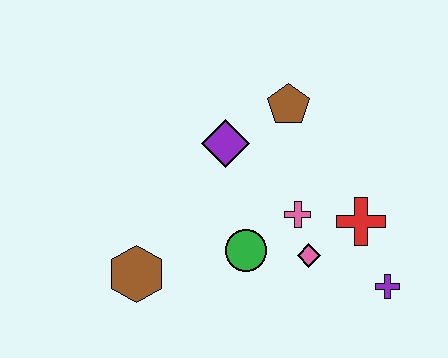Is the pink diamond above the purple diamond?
No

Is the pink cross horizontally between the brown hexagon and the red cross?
Yes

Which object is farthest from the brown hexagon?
The purple cross is farthest from the brown hexagon.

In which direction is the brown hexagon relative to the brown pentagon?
The brown hexagon is below the brown pentagon.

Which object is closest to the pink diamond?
The pink cross is closest to the pink diamond.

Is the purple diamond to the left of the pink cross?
Yes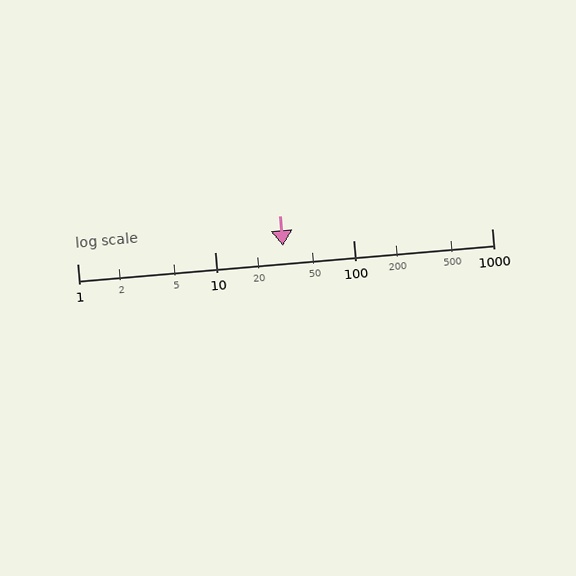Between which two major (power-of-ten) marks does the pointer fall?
The pointer is between 10 and 100.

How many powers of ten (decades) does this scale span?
The scale spans 3 decades, from 1 to 1000.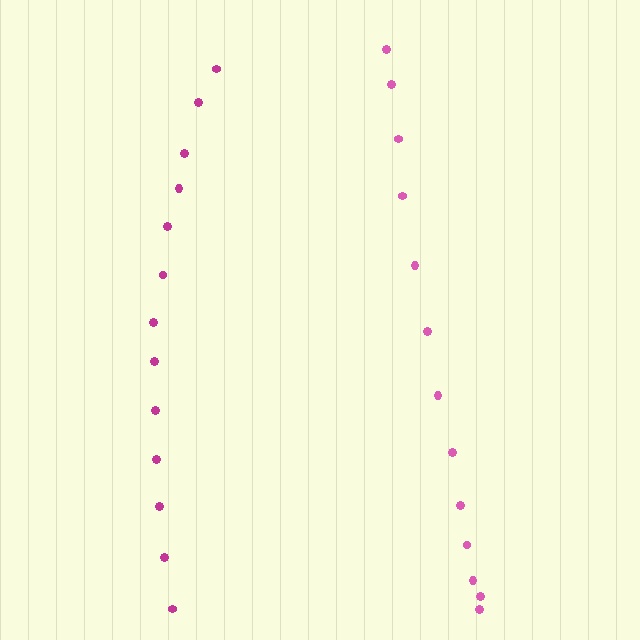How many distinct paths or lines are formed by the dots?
There are 2 distinct paths.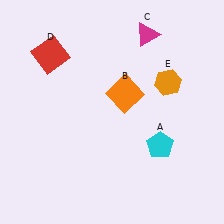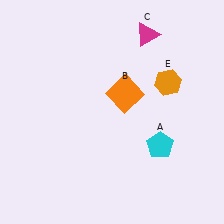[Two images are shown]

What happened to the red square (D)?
The red square (D) was removed in Image 2. It was in the top-left area of Image 1.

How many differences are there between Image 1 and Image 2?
There is 1 difference between the two images.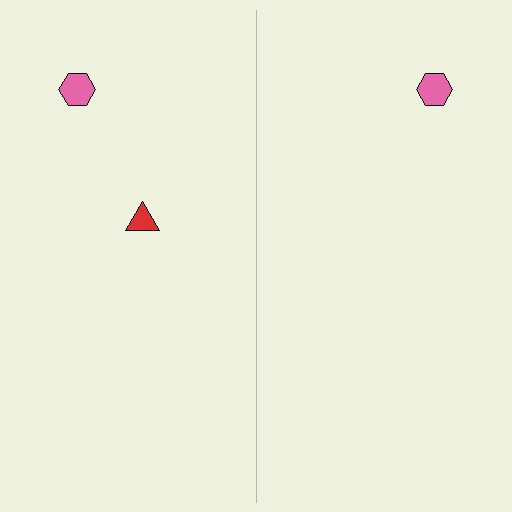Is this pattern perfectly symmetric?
No, the pattern is not perfectly symmetric. A red triangle is missing from the right side.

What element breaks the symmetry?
A red triangle is missing from the right side.